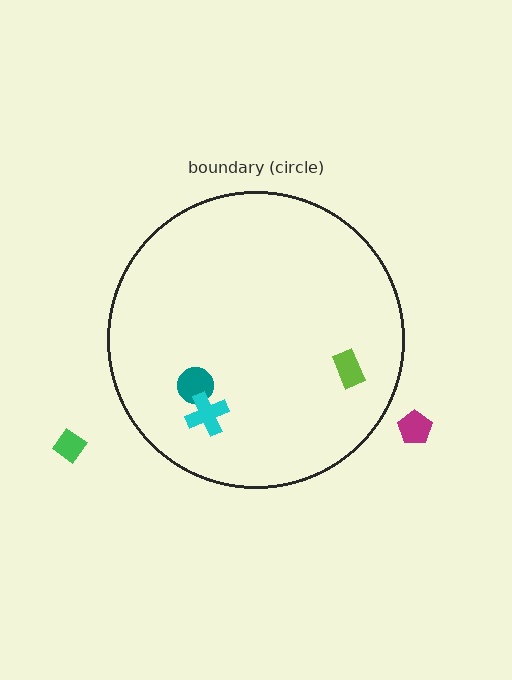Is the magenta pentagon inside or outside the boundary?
Outside.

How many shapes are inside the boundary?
3 inside, 2 outside.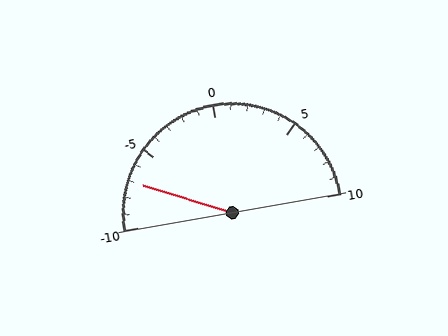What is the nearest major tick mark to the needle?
The nearest major tick mark is -5.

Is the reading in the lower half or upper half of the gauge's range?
The reading is in the lower half of the range (-10 to 10).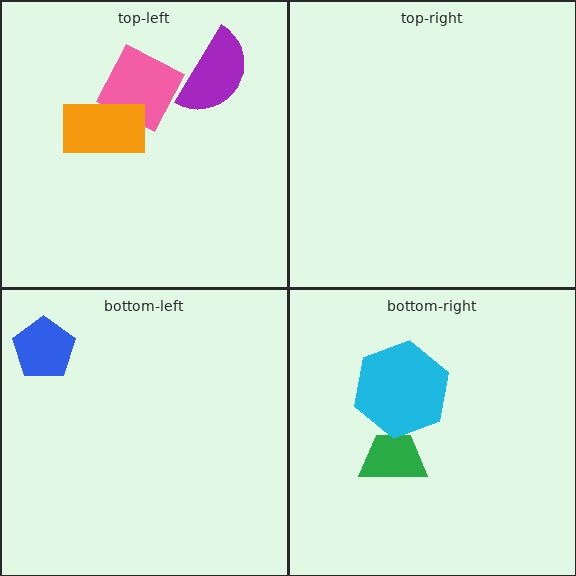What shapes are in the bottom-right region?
The green trapezoid, the cyan hexagon.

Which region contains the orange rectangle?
The top-left region.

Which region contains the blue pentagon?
The bottom-left region.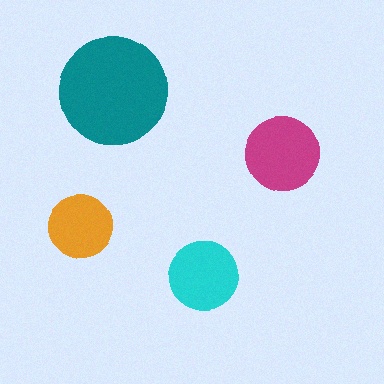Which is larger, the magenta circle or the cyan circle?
The magenta one.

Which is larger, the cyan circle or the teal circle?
The teal one.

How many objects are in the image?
There are 4 objects in the image.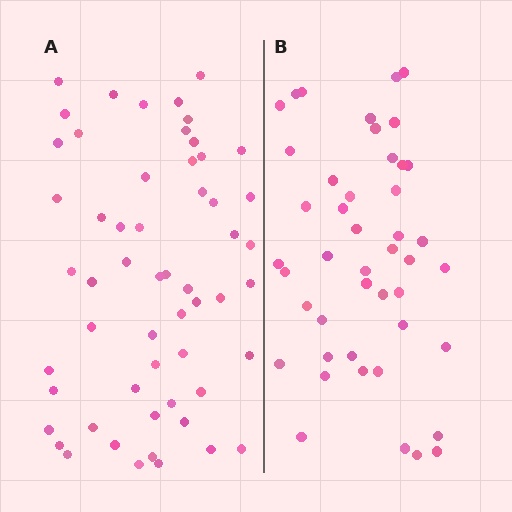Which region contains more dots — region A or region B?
Region A (the left region) has more dots.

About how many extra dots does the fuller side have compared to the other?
Region A has roughly 12 or so more dots than region B.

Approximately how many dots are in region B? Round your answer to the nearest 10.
About 40 dots. (The exact count is 45, which rounds to 40.)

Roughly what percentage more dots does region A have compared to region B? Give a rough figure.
About 25% more.